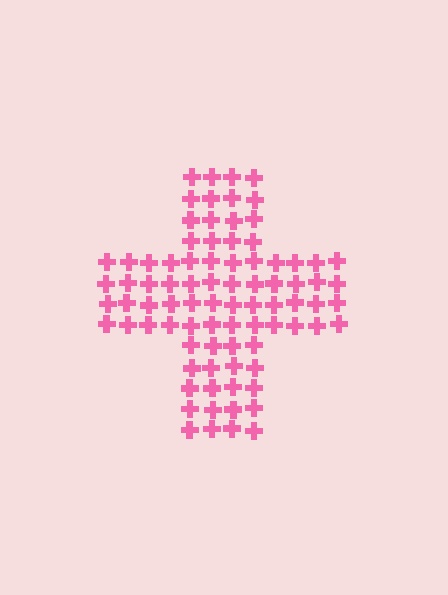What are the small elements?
The small elements are crosses.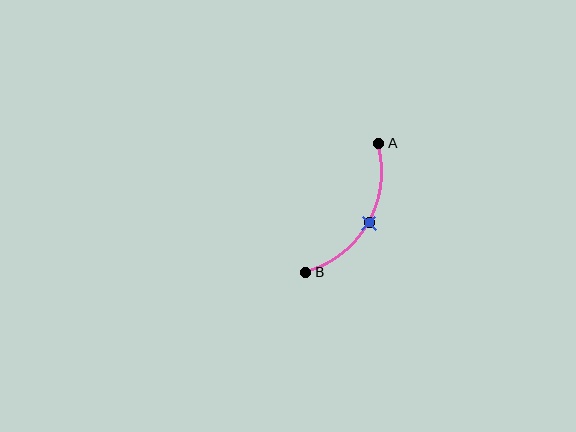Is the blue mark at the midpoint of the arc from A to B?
Yes. The blue mark lies on the arc at equal arc-length from both A and B — it is the arc midpoint.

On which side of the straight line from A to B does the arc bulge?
The arc bulges to the right of the straight line connecting A and B.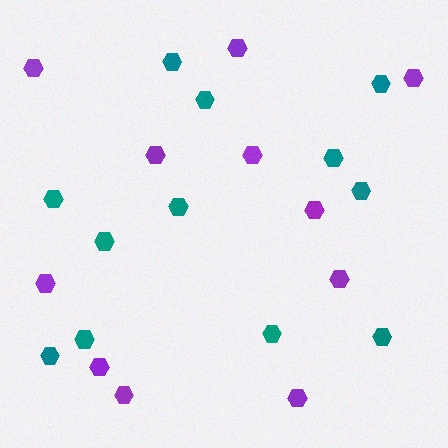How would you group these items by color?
There are 2 groups: one group of purple hexagons (11) and one group of teal hexagons (12).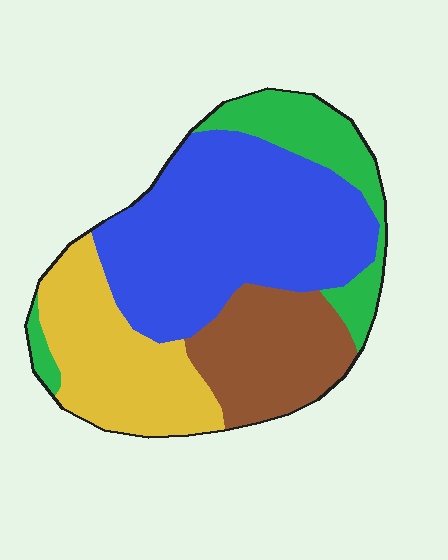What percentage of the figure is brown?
Brown takes up less than a quarter of the figure.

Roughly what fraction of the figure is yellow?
Yellow covers 23% of the figure.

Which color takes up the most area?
Blue, at roughly 45%.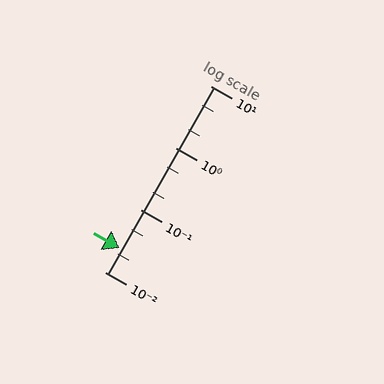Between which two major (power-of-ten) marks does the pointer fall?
The pointer is between 0.01 and 0.1.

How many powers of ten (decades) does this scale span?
The scale spans 3 decades, from 0.01 to 10.